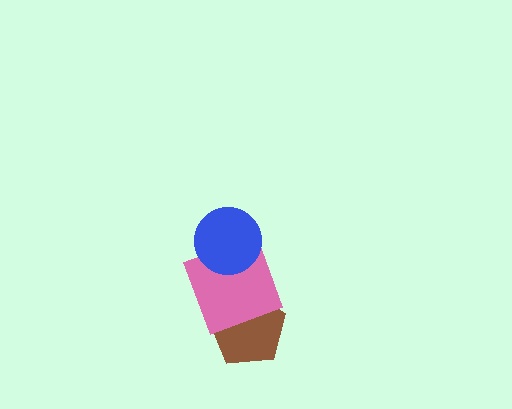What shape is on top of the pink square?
The blue circle is on top of the pink square.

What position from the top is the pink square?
The pink square is 2nd from the top.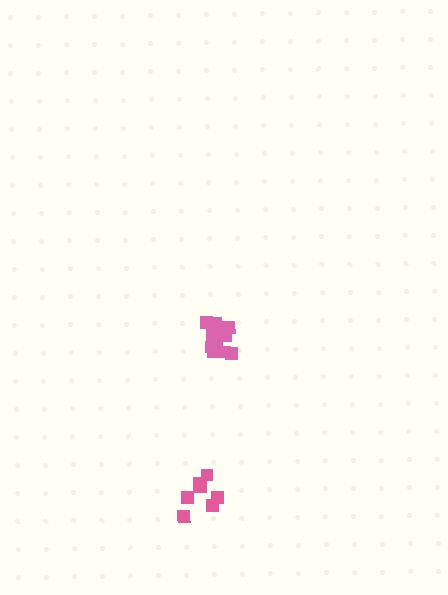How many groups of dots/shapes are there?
There are 2 groups.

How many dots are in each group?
Group 1: 11 dots, Group 2: 7 dots (18 total).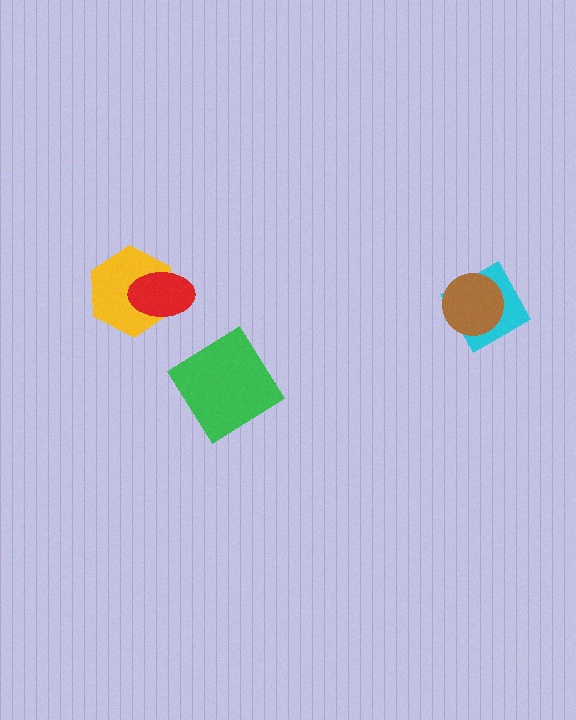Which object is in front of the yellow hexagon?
The red ellipse is in front of the yellow hexagon.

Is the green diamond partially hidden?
No, no other shape covers it.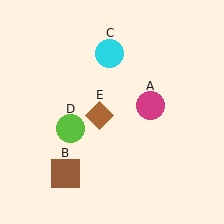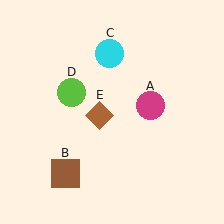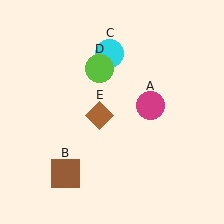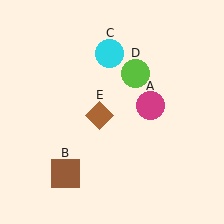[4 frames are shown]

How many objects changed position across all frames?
1 object changed position: lime circle (object D).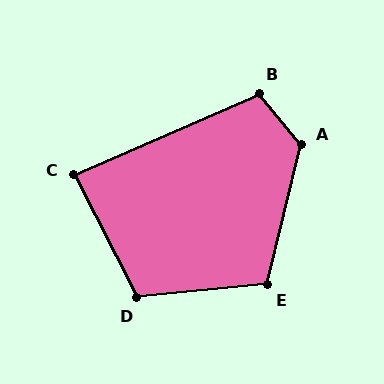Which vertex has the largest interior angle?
A, at approximately 127 degrees.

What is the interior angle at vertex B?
Approximately 106 degrees (obtuse).